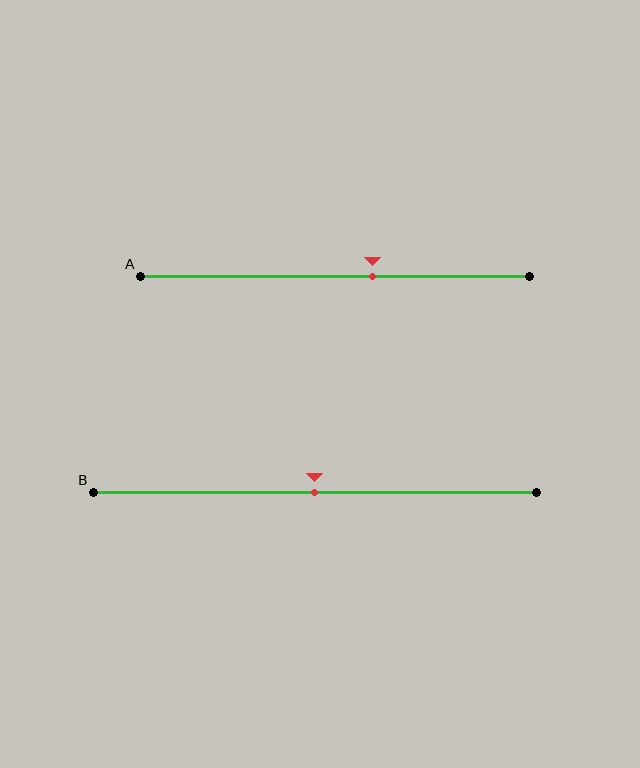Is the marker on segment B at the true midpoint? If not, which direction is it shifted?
Yes, the marker on segment B is at the true midpoint.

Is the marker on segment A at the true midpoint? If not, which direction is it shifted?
No, the marker on segment A is shifted to the right by about 10% of the segment length.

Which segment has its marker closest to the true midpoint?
Segment B has its marker closest to the true midpoint.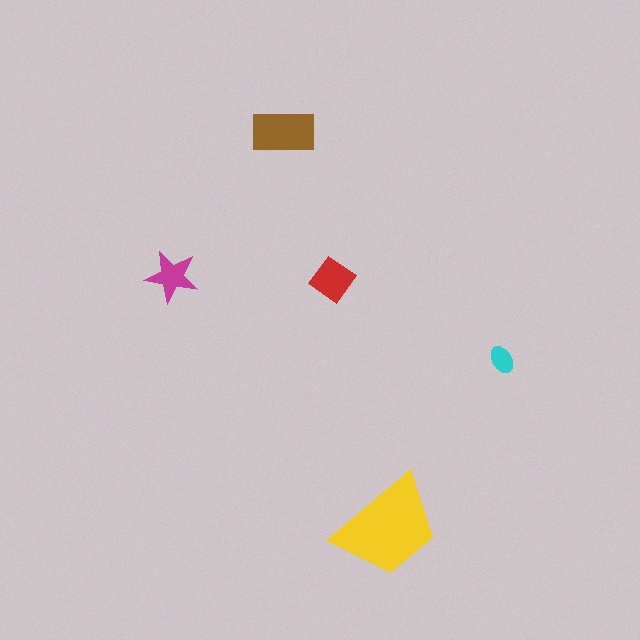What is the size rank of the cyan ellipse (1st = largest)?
5th.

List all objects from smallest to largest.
The cyan ellipse, the magenta star, the red diamond, the brown rectangle, the yellow trapezoid.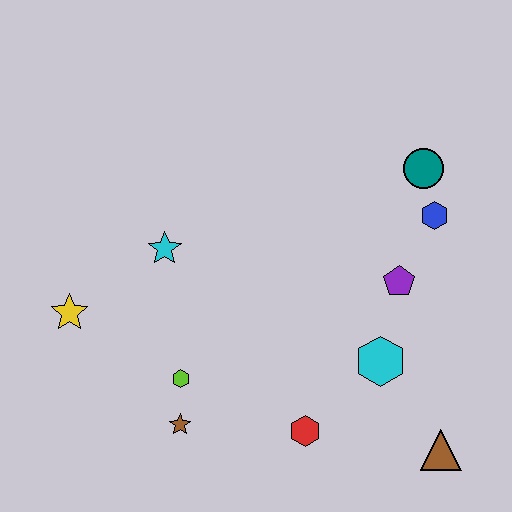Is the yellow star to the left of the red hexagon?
Yes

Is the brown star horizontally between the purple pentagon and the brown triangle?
No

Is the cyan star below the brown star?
No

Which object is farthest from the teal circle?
The yellow star is farthest from the teal circle.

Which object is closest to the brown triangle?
The cyan hexagon is closest to the brown triangle.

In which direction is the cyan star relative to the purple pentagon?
The cyan star is to the left of the purple pentagon.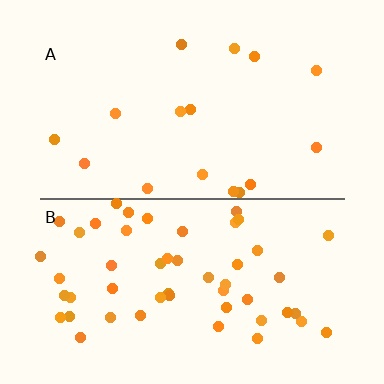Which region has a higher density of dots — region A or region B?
B (the bottom).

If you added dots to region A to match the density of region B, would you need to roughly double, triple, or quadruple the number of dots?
Approximately triple.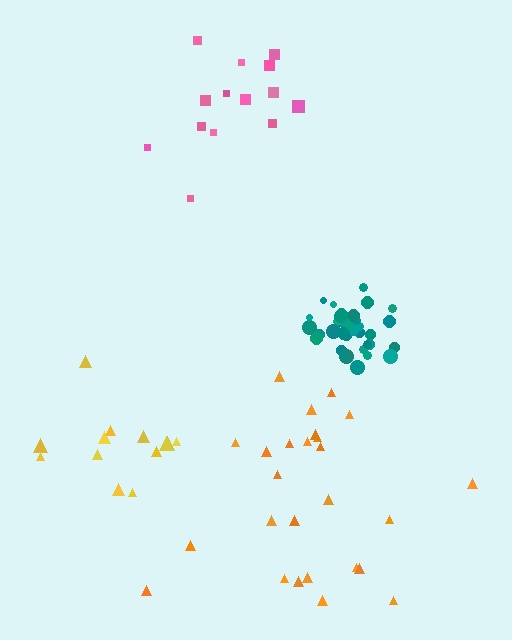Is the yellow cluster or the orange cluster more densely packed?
Orange.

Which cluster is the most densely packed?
Teal.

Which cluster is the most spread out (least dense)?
Yellow.